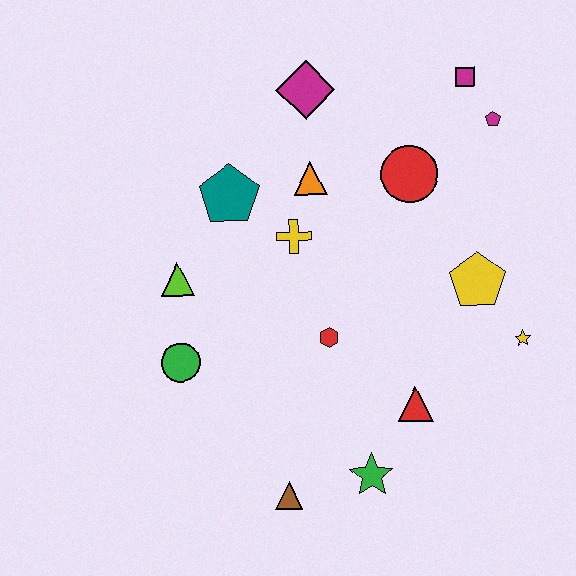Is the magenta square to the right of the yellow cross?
Yes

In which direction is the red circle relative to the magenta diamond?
The red circle is to the right of the magenta diamond.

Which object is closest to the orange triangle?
The yellow cross is closest to the orange triangle.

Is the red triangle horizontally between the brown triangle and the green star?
No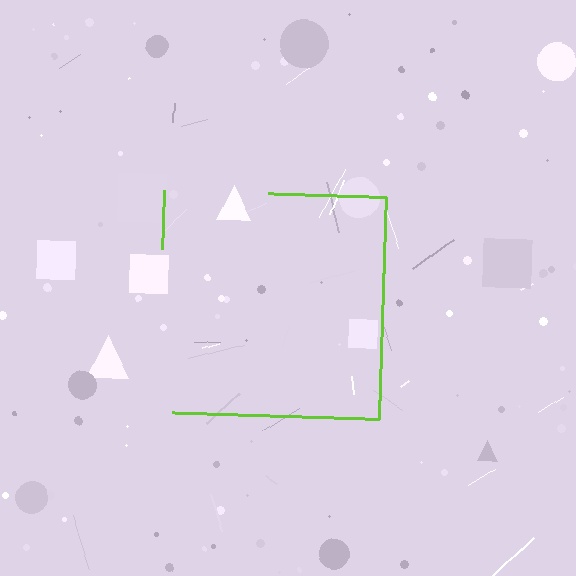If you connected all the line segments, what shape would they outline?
They would outline a square.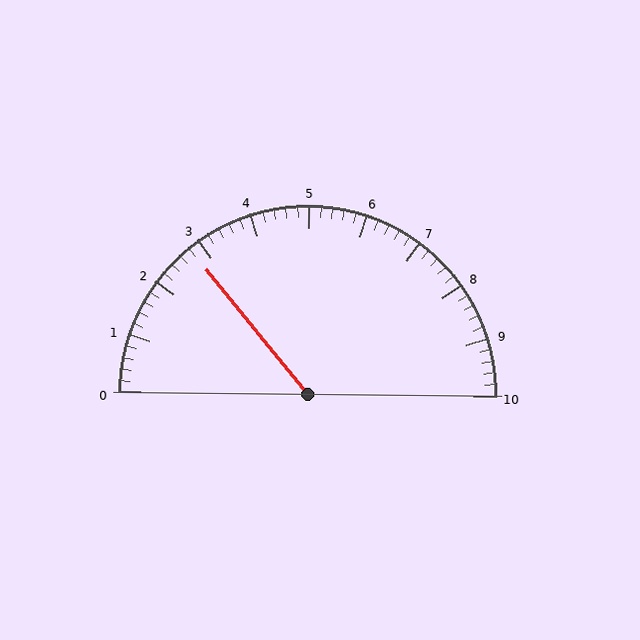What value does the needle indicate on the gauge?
The needle indicates approximately 2.8.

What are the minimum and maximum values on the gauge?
The gauge ranges from 0 to 10.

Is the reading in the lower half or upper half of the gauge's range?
The reading is in the lower half of the range (0 to 10).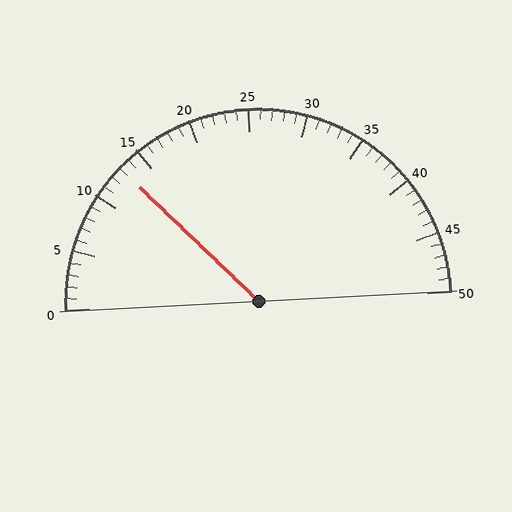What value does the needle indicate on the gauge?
The needle indicates approximately 13.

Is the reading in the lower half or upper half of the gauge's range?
The reading is in the lower half of the range (0 to 50).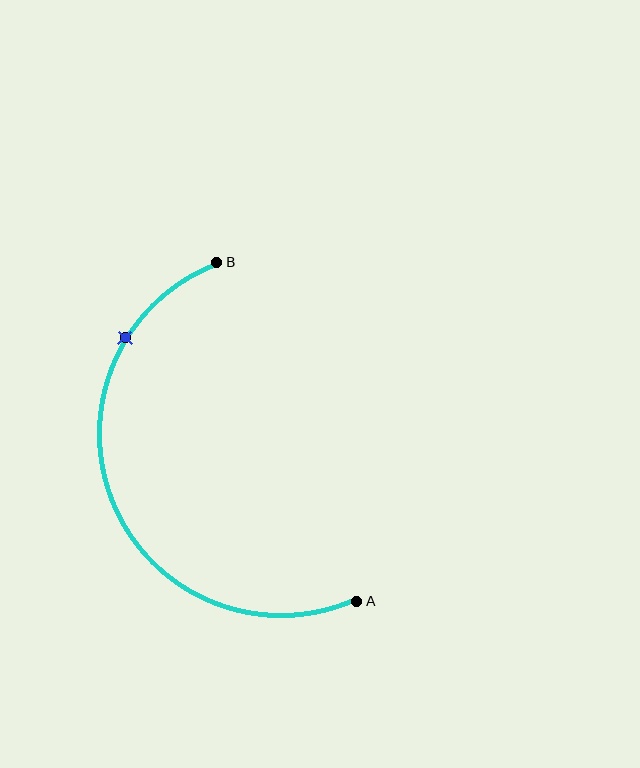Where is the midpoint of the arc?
The arc midpoint is the point on the curve farthest from the straight line joining A and B. It sits to the left of that line.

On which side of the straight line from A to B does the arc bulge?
The arc bulges to the left of the straight line connecting A and B.